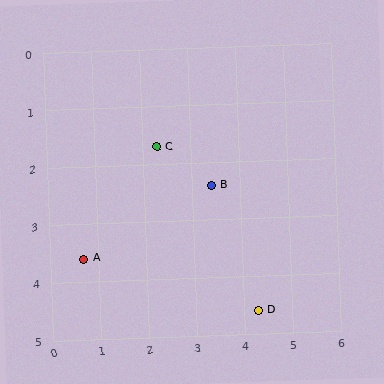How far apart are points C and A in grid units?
Points C and A are about 2.5 grid units apart.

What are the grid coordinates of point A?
Point A is at approximately (0.7, 3.6).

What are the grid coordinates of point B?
Point B is at approximately (3.4, 2.4).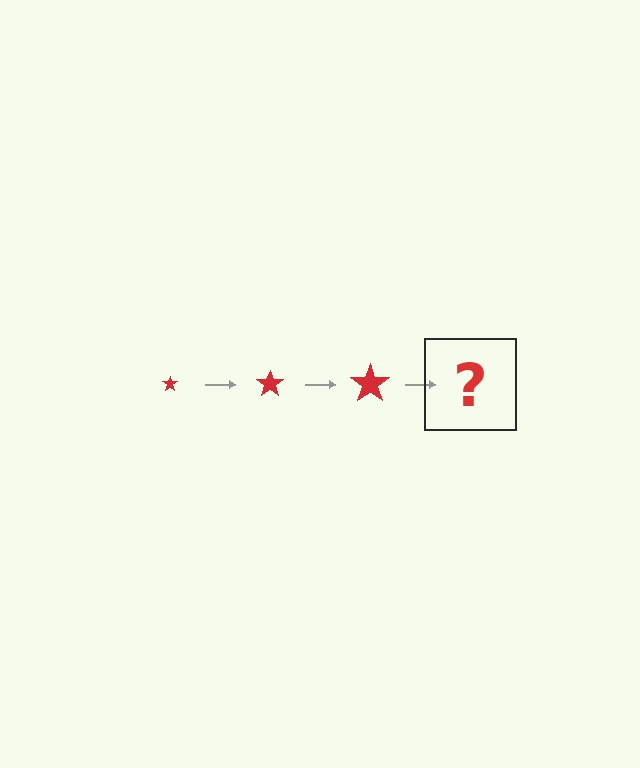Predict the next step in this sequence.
The next step is a red star, larger than the previous one.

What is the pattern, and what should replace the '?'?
The pattern is that the star gets progressively larger each step. The '?' should be a red star, larger than the previous one.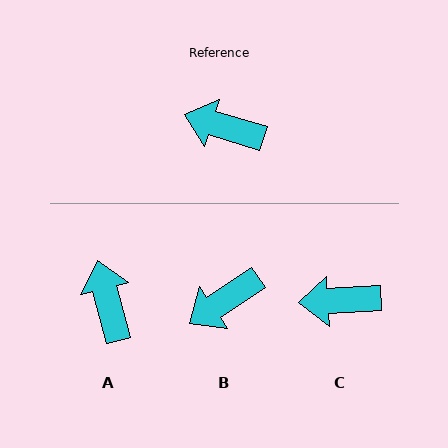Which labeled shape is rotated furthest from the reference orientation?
A, about 58 degrees away.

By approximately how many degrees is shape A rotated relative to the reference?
Approximately 58 degrees clockwise.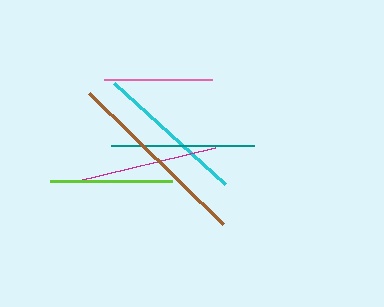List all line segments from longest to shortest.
From longest to shortest: brown, cyan, magenta, teal, lime, pink.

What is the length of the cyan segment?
The cyan segment is approximately 150 pixels long.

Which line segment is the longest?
The brown line is the longest at approximately 187 pixels.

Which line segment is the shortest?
The pink line is the shortest at approximately 108 pixels.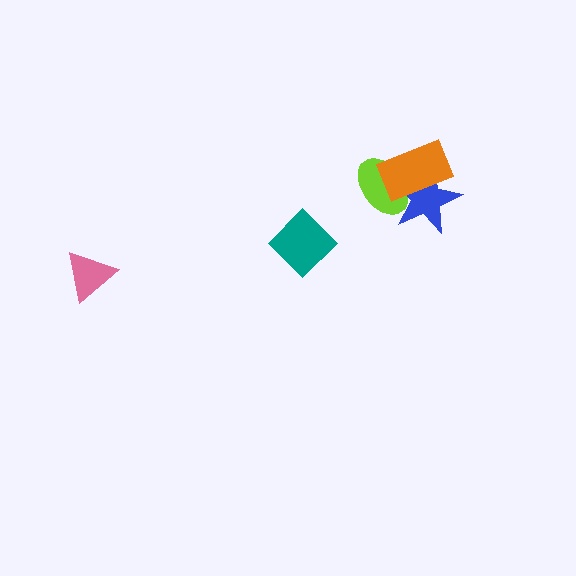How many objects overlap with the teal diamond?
0 objects overlap with the teal diamond.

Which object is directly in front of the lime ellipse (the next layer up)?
The blue star is directly in front of the lime ellipse.